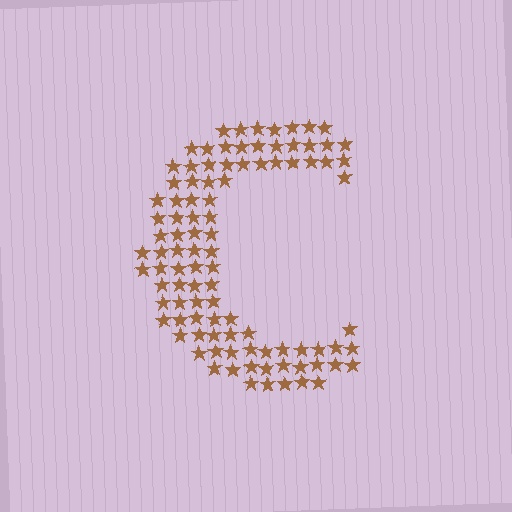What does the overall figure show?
The overall figure shows the letter C.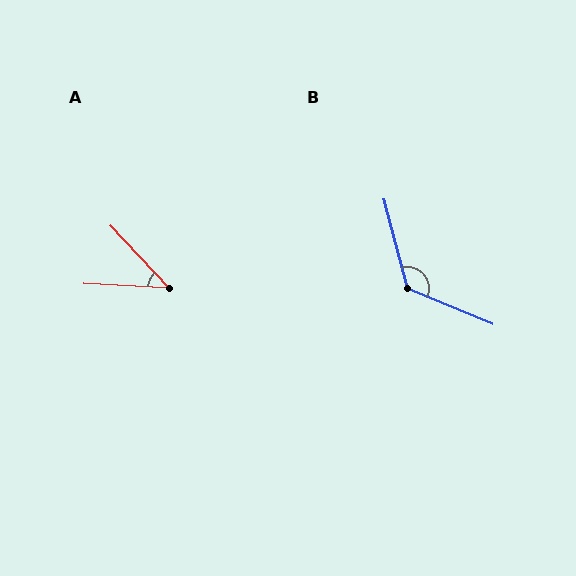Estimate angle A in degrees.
Approximately 43 degrees.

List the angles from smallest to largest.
A (43°), B (127°).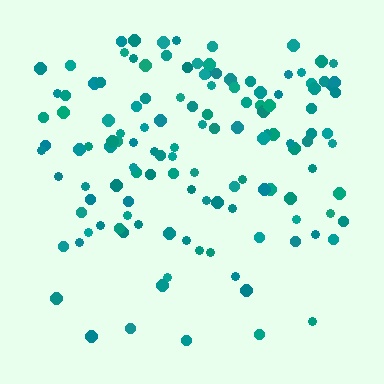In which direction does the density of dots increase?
From bottom to top, with the top side densest.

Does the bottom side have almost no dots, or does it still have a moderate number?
Still a moderate number, just noticeably fewer than the top.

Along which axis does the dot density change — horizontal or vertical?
Vertical.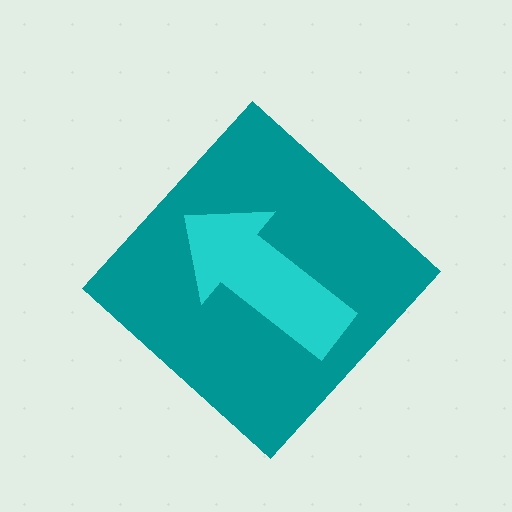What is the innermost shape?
The cyan arrow.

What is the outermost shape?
The teal diamond.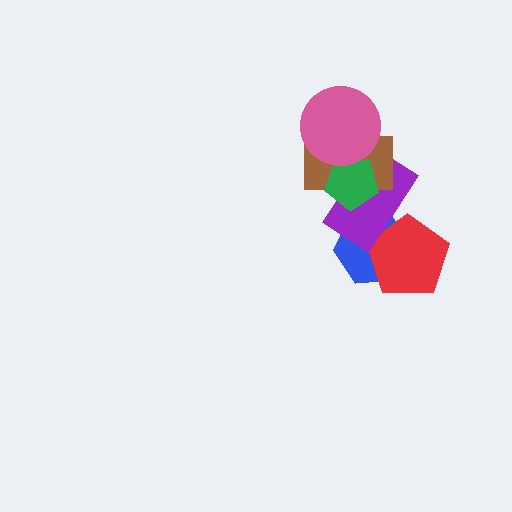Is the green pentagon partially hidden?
Yes, it is partially covered by another shape.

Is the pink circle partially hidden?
No, no other shape covers it.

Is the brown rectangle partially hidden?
Yes, it is partially covered by another shape.